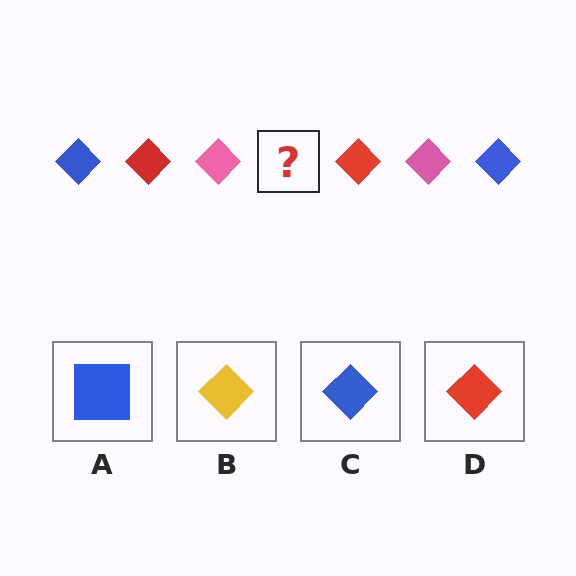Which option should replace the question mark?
Option C.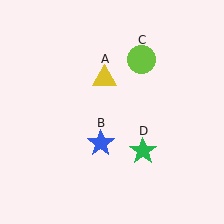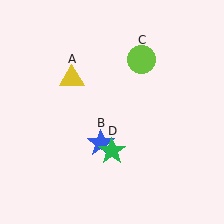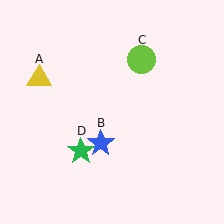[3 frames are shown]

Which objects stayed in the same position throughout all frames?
Blue star (object B) and lime circle (object C) remained stationary.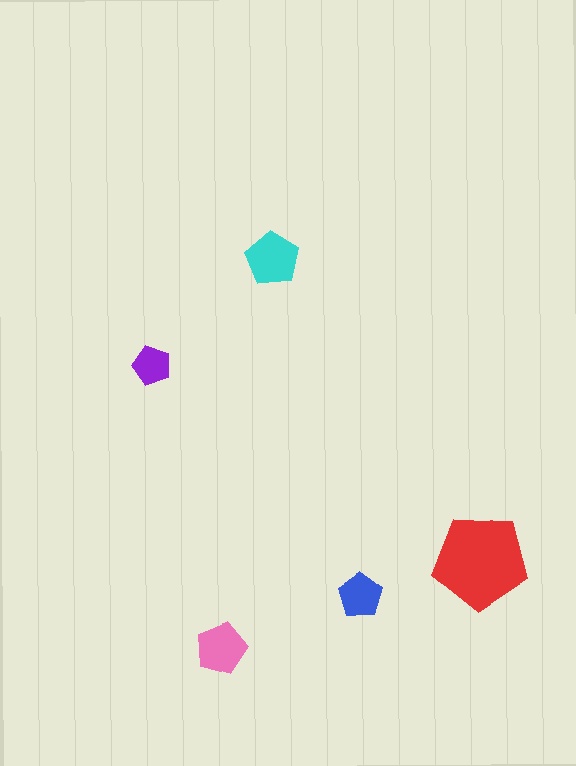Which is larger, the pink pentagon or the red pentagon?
The red one.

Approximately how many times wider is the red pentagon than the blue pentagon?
About 2 times wider.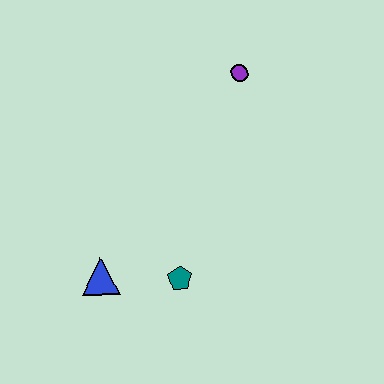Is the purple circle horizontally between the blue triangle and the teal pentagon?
No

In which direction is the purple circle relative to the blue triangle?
The purple circle is above the blue triangle.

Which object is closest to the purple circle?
The teal pentagon is closest to the purple circle.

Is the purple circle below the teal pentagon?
No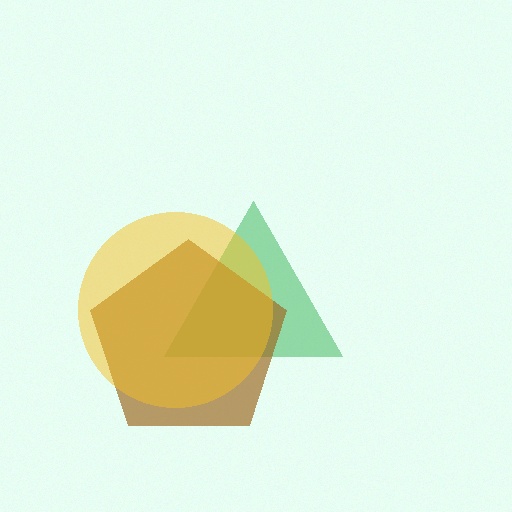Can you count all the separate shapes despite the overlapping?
Yes, there are 3 separate shapes.